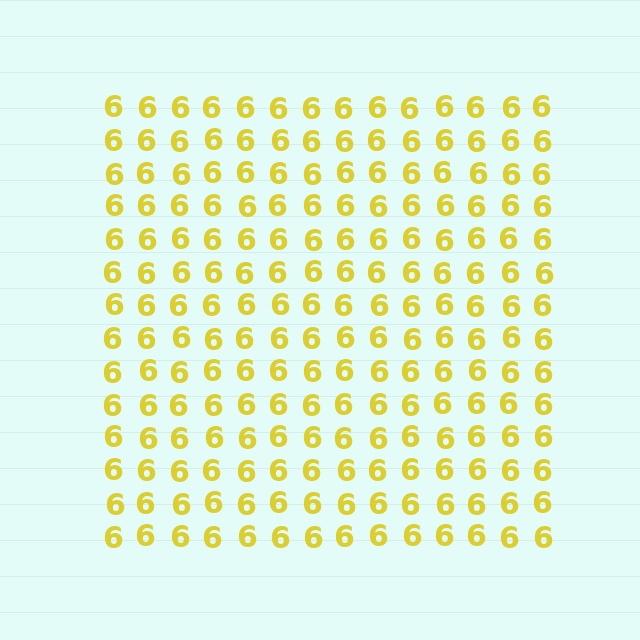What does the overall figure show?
The overall figure shows a square.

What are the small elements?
The small elements are digit 6's.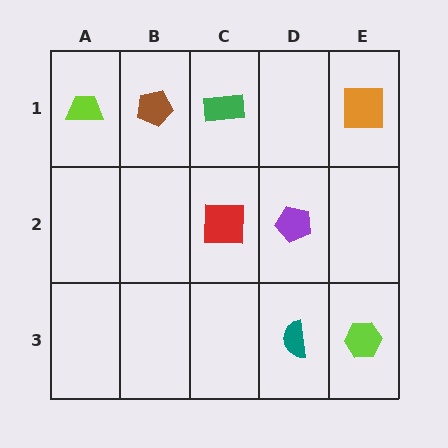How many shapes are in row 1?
4 shapes.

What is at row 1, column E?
An orange square.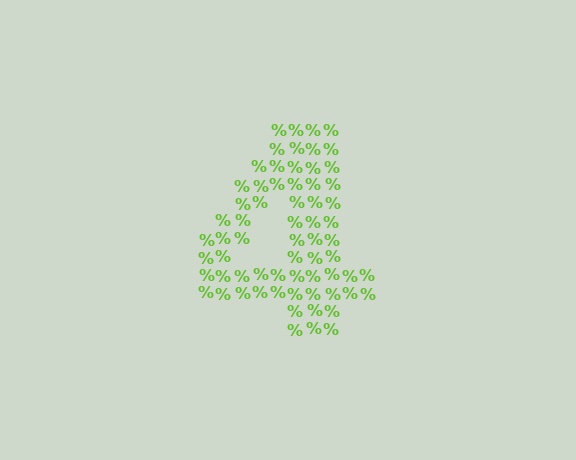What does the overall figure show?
The overall figure shows the digit 4.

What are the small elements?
The small elements are percent signs.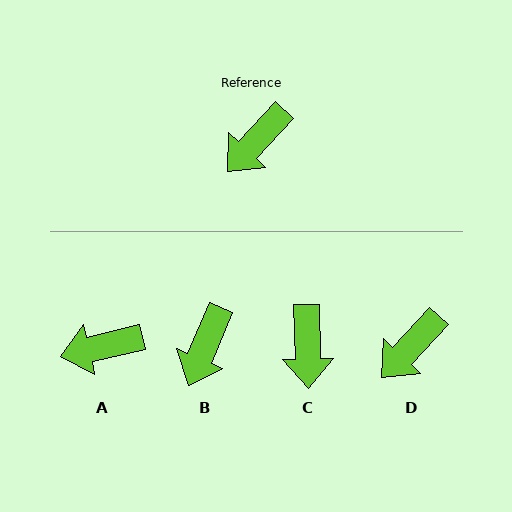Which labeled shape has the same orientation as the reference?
D.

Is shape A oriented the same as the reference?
No, it is off by about 34 degrees.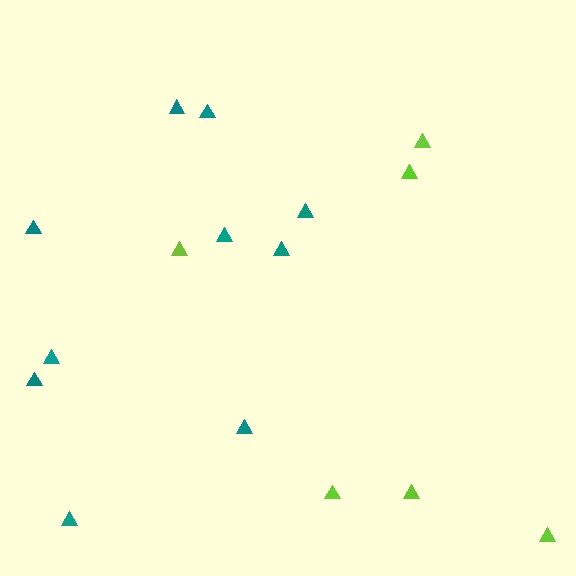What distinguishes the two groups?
There are 2 groups: one group of lime triangles (6) and one group of teal triangles (10).